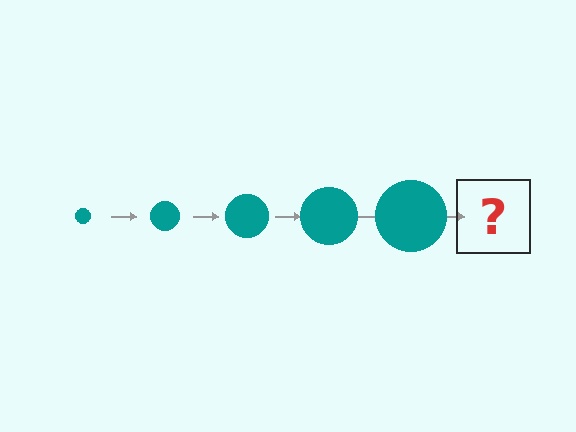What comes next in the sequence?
The next element should be a teal circle, larger than the previous one.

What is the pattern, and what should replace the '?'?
The pattern is that the circle gets progressively larger each step. The '?' should be a teal circle, larger than the previous one.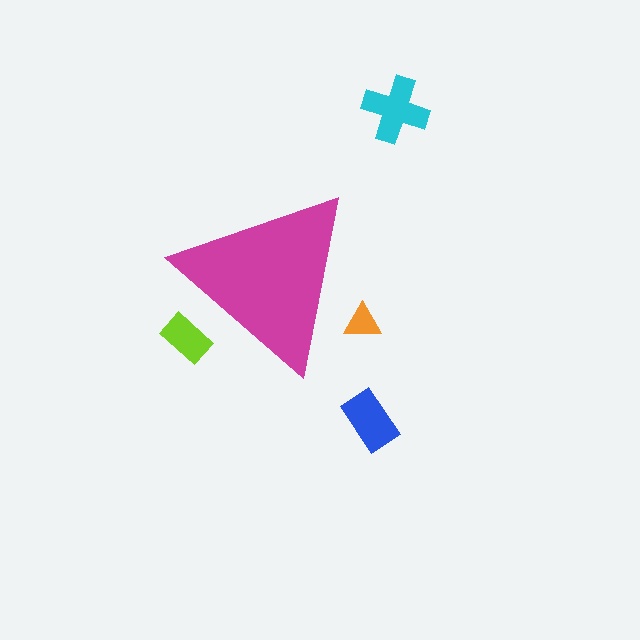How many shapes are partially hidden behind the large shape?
2 shapes are partially hidden.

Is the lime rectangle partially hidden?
Yes, the lime rectangle is partially hidden behind the magenta triangle.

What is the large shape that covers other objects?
A magenta triangle.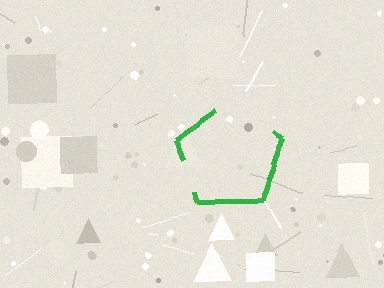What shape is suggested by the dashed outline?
The dashed outline suggests a pentagon.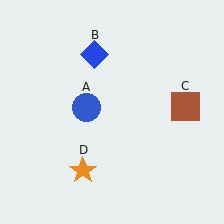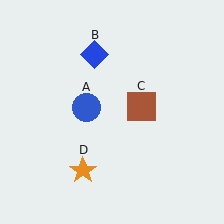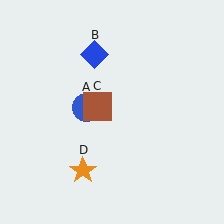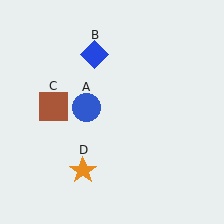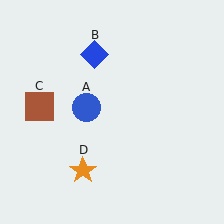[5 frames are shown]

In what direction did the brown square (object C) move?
The brown square (object C) moved left.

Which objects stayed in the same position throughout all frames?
Blue circle (object A) and blue diamond (object B) and orange star (object D) remained stationary.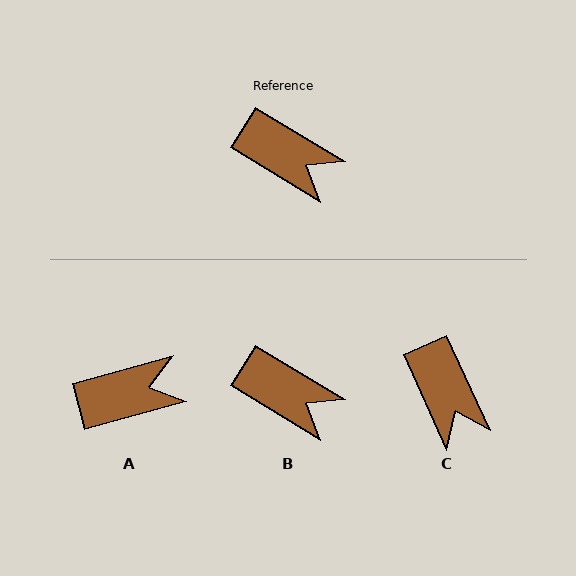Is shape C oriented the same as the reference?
No, it is off by about 34 degrees.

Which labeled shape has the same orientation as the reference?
B.